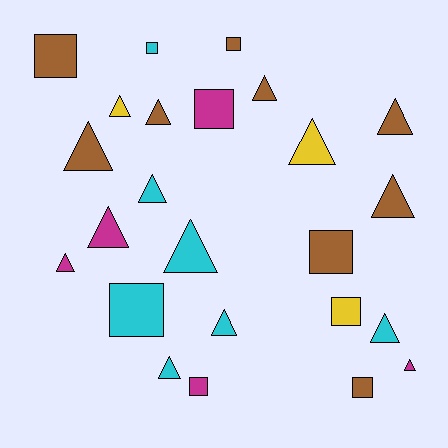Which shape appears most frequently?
Triangle, with 15 objects.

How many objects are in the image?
There are 24 objects.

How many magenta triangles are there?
There are 3 magenta triangles.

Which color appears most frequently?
Brown, with 9 objects.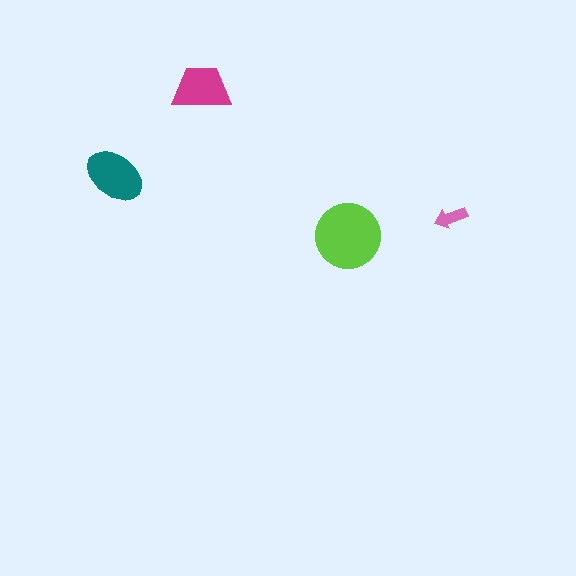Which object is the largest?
The lime circle.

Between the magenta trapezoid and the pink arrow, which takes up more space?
The magenta trapezoid.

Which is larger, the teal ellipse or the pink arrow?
The teal ellipse.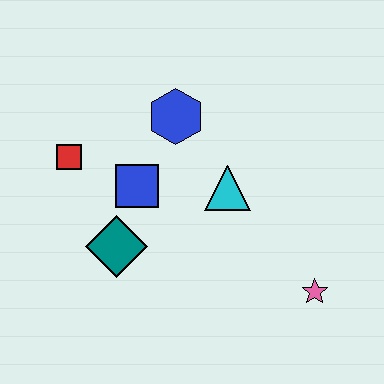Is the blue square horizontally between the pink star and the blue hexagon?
No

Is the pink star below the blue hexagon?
Yes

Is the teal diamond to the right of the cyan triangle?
No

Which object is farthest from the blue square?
The pink star is farthest from the blue square.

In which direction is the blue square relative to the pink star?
The blue square is to the left of the pink star.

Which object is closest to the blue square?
The teal diamond is closest to the blue square.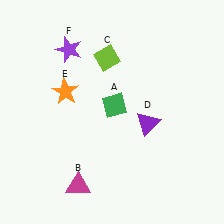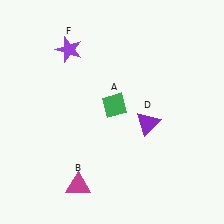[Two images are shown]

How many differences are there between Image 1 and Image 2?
There are 2 differences between the two images.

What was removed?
The lime diamond (C), the orange star (E) were removed in Image 2.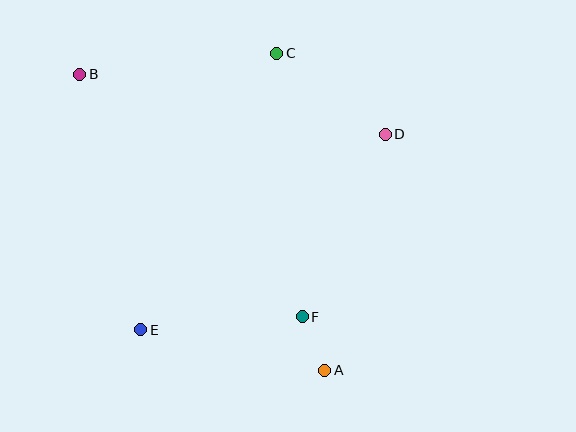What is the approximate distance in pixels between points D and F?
The distance between D and F is approximately 201 pixels.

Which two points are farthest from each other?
Points A and B are farthest from each other.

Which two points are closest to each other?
Points A and F are closest to each other.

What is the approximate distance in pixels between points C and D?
The distance between C and D is approximately 135 pixels.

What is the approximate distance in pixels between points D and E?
The distance between D and E is approximately 313 pixels.